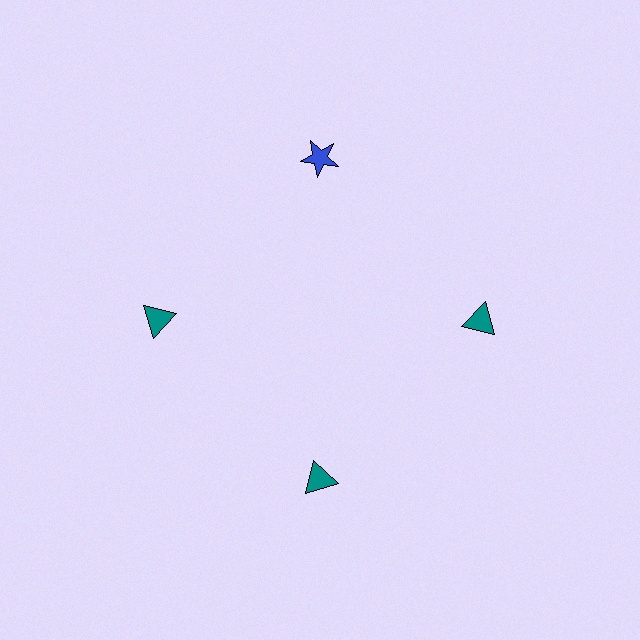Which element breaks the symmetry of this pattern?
The blue star at roughly the 12 o'clock position breaks the symmetry. All other shapes are teal triangles.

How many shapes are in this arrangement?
There are 4 shapes arranged in a ring pattern.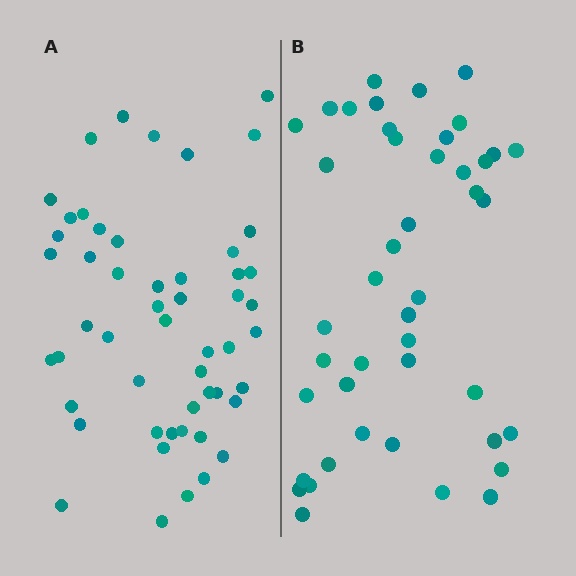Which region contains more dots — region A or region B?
Region A (the left region) has more dots.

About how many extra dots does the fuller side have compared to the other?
Region A has roughly 8 or so more dots than region B.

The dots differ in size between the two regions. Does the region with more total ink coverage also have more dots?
No. Region B has more total ink coverage because its dots are larger, but region A actually contains more individual dots. Total area can be misleading — the number of items is what matters here.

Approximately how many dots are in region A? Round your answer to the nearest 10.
About 50 dots. (The exact count is 52, which rounds to 50.)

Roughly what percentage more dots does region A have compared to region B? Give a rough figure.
About 20% more.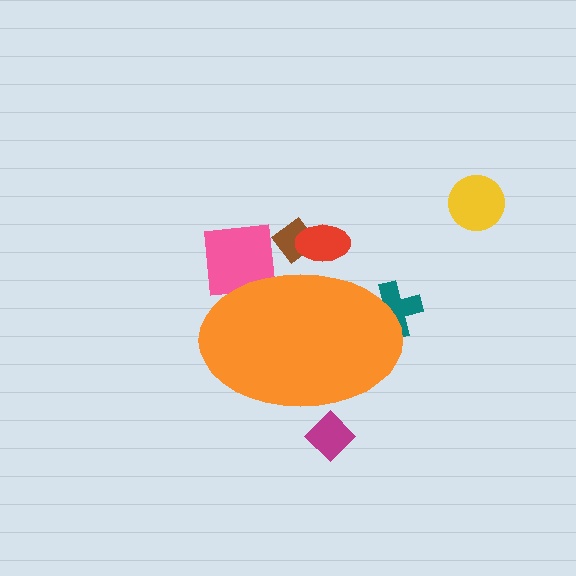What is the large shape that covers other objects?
An orange ellipse.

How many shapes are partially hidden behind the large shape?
5 shapes are partially hidden.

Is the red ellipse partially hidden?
Yes, the red ellipse is partially hidden behind the orange ellipse.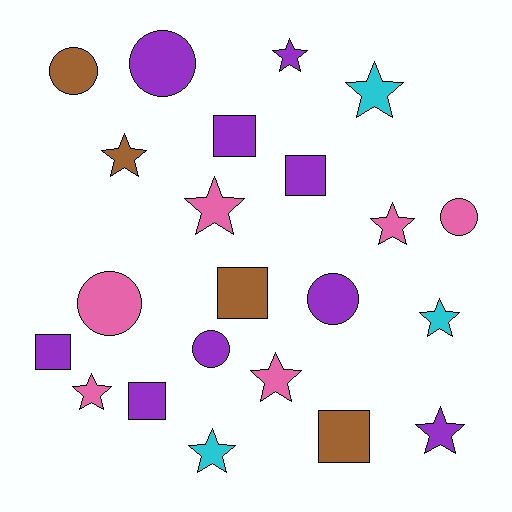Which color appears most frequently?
Purple, with 9 objects.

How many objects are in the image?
There are 22 objects.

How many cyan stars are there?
There are 3 cyan stars.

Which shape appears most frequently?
Star, with 10 objects.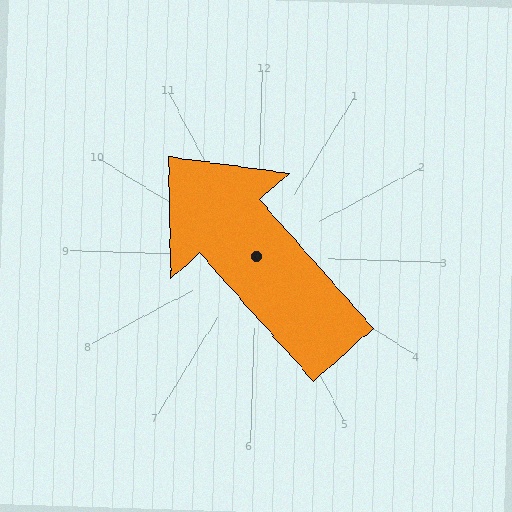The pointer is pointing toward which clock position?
Roughly 11 o'clock.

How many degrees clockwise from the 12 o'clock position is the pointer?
Approximately 317 degrees.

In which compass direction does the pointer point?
Northwest.